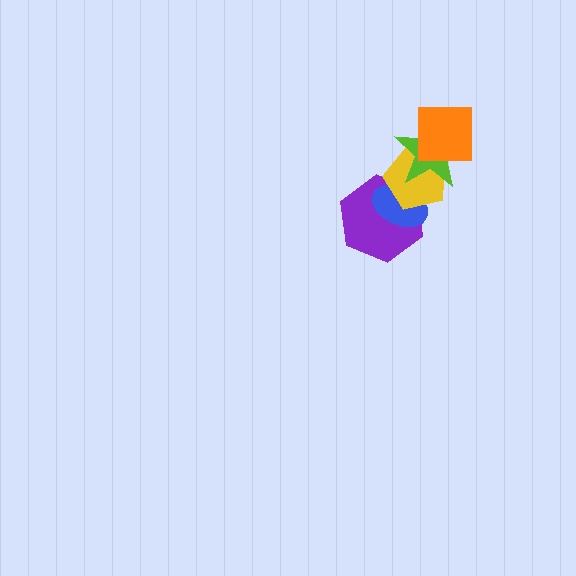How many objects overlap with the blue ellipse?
3 objects overlap with the blue ellipse.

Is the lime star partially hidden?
Yes, it is partially covered by another shape.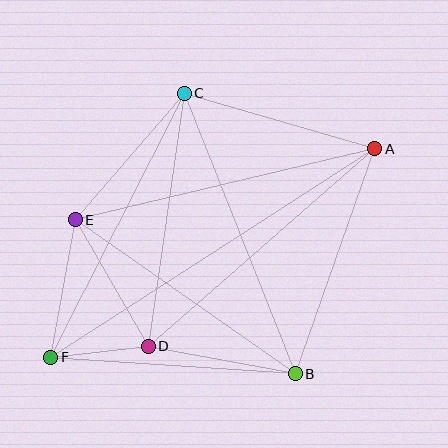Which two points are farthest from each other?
Points A and F are farthest from each other.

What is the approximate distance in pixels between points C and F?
The distance between C and F is approximately 296 pixels.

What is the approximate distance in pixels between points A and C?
The distance between A and C is approximately 199 pixels.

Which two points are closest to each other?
Points D and F are closest to each other.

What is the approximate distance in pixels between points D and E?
The distance between D and E is approximately 146 pixels.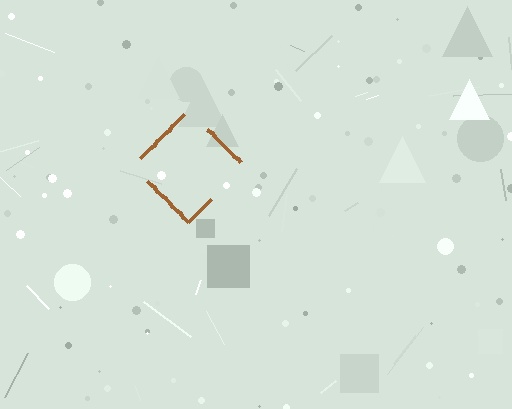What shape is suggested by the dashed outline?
The dashed outline suggests a diamond.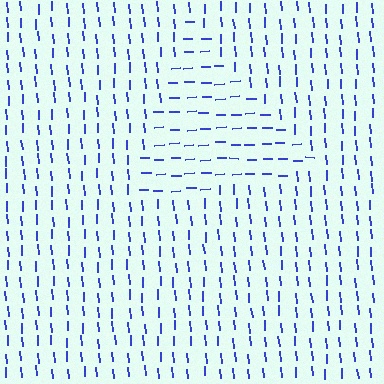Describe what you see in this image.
The image is filled with small blue line segments. A triangle region in the image has lines oriented differently from the surrounding lines, creating a visible texture boundary.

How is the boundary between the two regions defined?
The boundary is defined purely by a change in line orientation (approximately 87 degrees difference). All lines are the same color and thickness.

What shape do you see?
I see a triangle.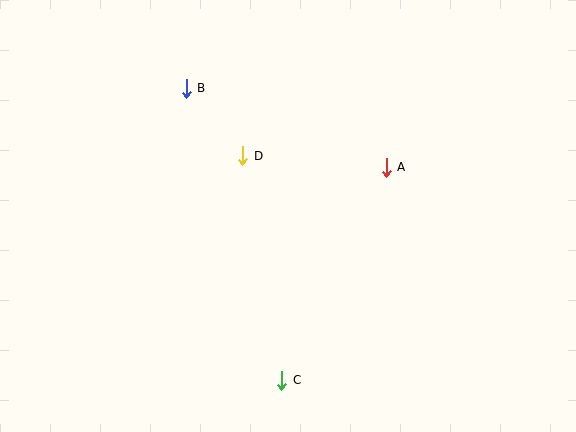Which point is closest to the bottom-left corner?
Point C is closest to the bottom-left corner.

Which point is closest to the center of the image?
Point D at (243, 156) is closest to the center.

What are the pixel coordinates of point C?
Point C is at (282, 380).